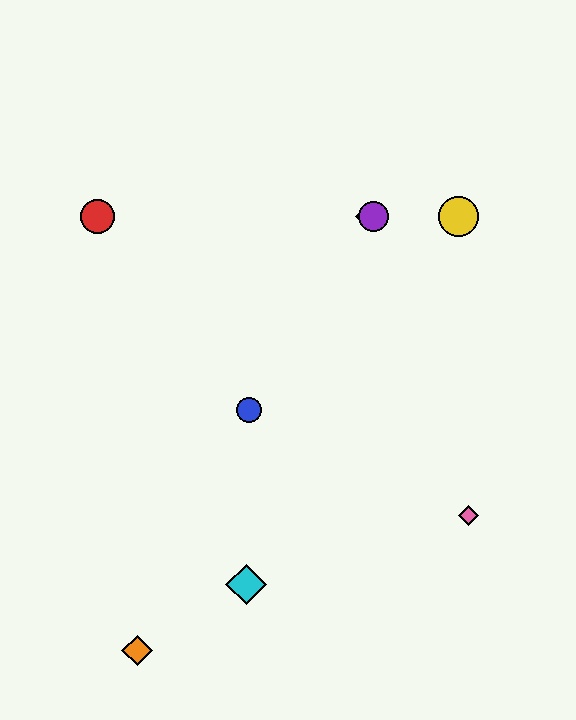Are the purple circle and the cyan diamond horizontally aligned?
No, the purple circle is at y≈216 and the cyan diamond is at y≈584.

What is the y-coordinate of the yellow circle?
The yellow circle is at y≈216.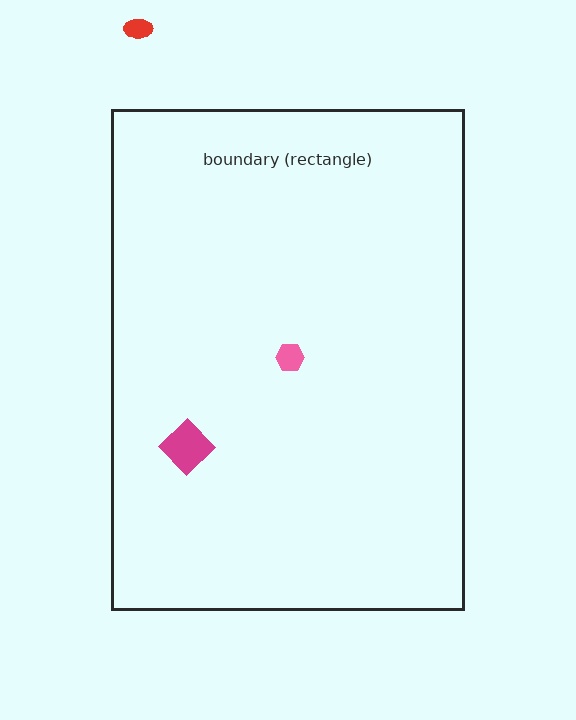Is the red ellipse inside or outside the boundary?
Outside.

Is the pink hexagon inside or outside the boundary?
Inside.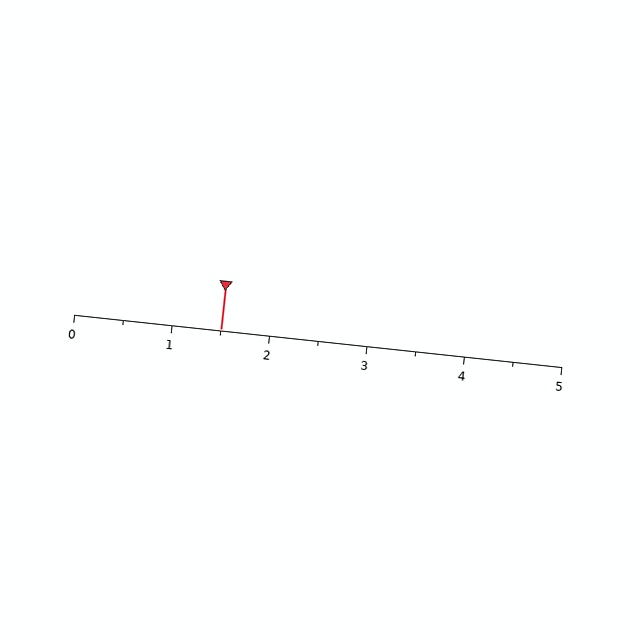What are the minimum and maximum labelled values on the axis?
The axis runs from 0 to 5.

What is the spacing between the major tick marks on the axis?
The major ticks are spaced 1 apart.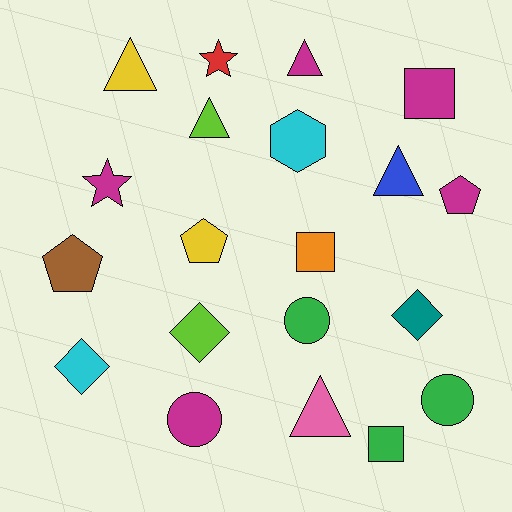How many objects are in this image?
There are 20 objects.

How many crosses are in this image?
There are no crosses.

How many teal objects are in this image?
There is 1 teal object.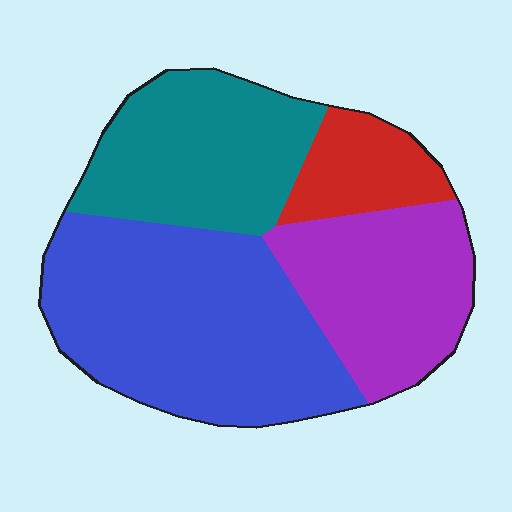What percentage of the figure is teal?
Teal takes up between a quarter and a half of the figure.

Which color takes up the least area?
Red, at roughly 10%.